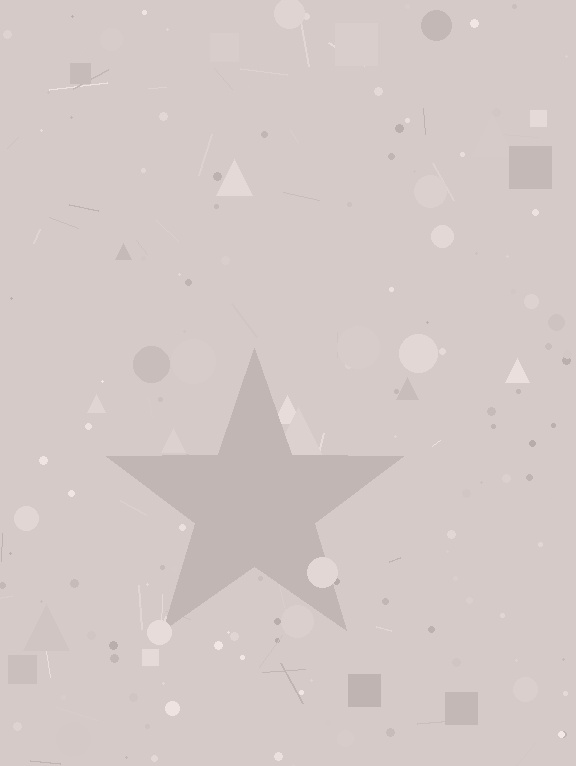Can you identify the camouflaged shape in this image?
The camouflaged shape is a star.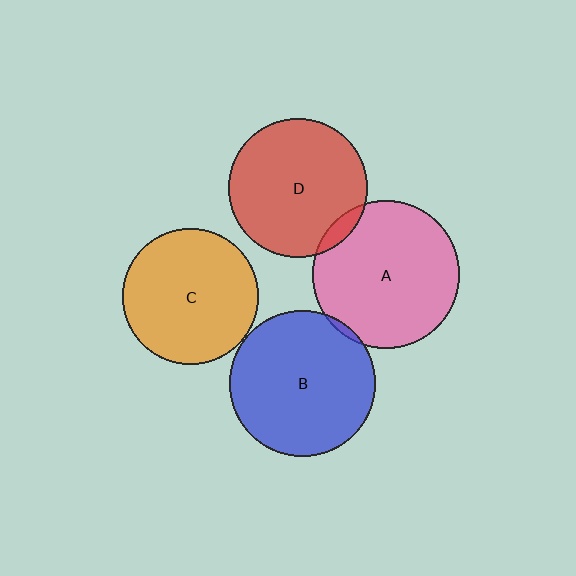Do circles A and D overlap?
Yes.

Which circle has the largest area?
Circle A (pink).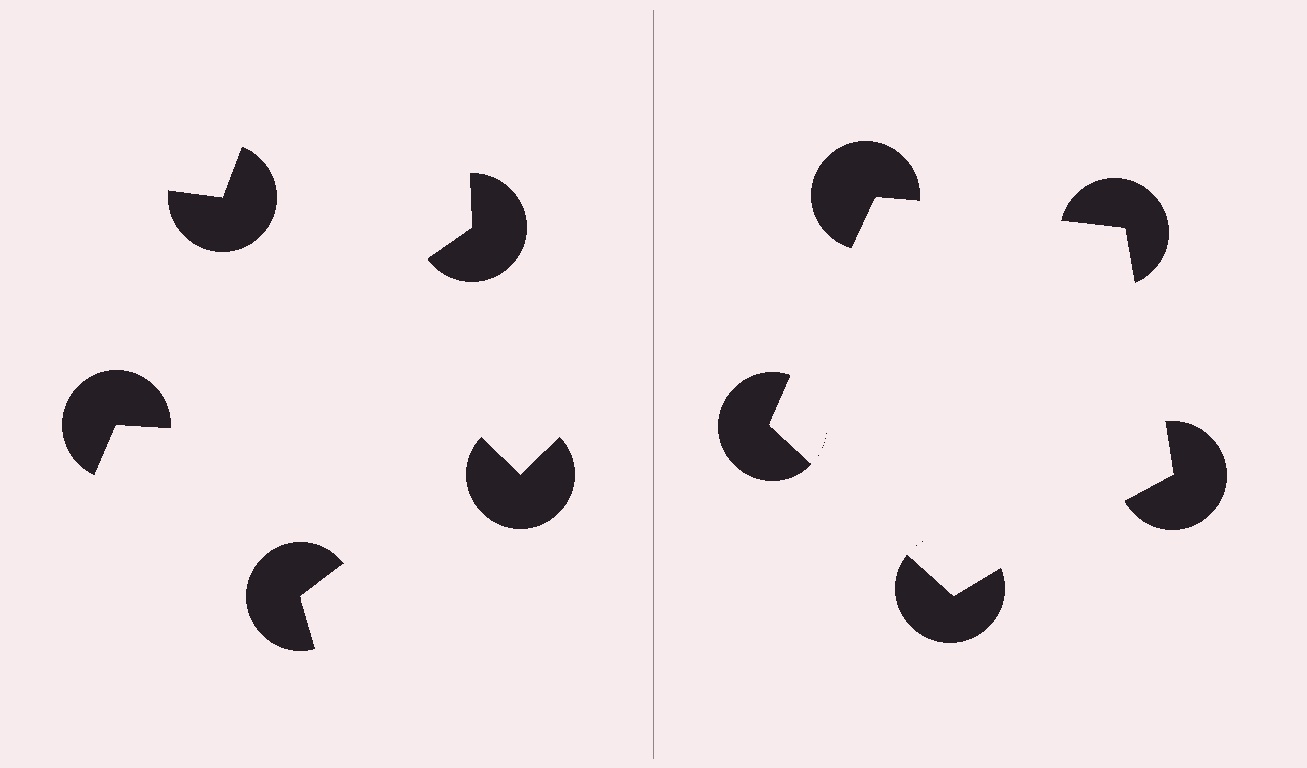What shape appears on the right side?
An illusory pentagon.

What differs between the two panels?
The pac-man discs are positioned identically on both sides; only the wedge orientations differ. On the right they align to a pentagon; on the left they are misaligned.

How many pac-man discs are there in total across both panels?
10 — 5 on each side.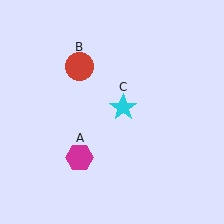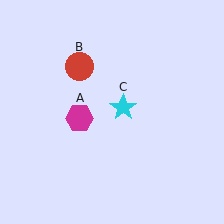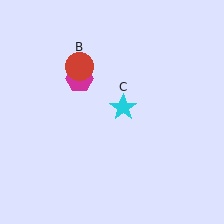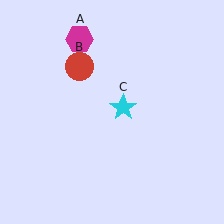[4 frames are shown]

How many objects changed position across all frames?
1 object changed position: magenta hexagon (object A).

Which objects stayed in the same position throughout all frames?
Red circle (object B) and cyan star (object C) remained stationary.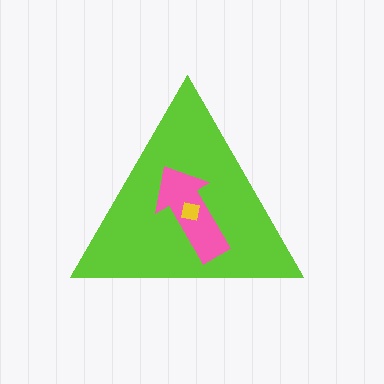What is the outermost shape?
The lime triangle.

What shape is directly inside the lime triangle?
The pink arrow.